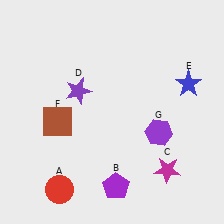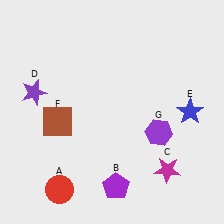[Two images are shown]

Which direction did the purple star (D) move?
The purple star (D) moved left.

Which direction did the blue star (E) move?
The blue star (E) moved down.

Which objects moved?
The objects that moved are: the purple star (D), the blue star (E).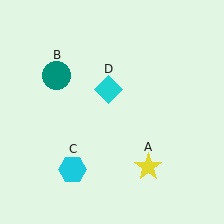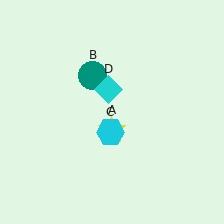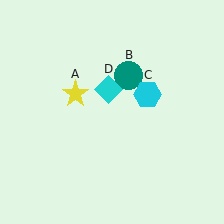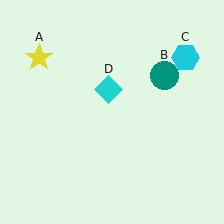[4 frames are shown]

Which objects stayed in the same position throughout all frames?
Cyan diamond (object D) remained stationary.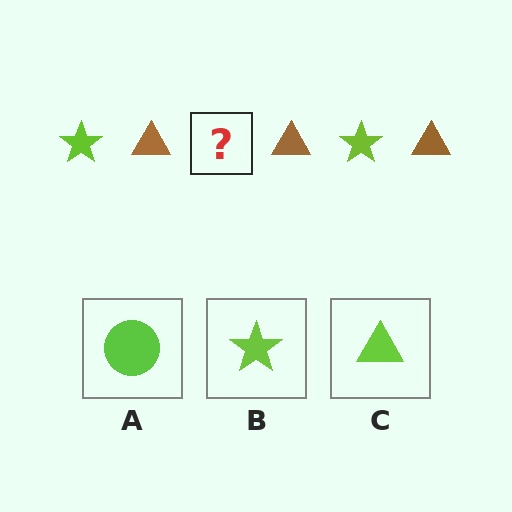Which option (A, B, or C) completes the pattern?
B.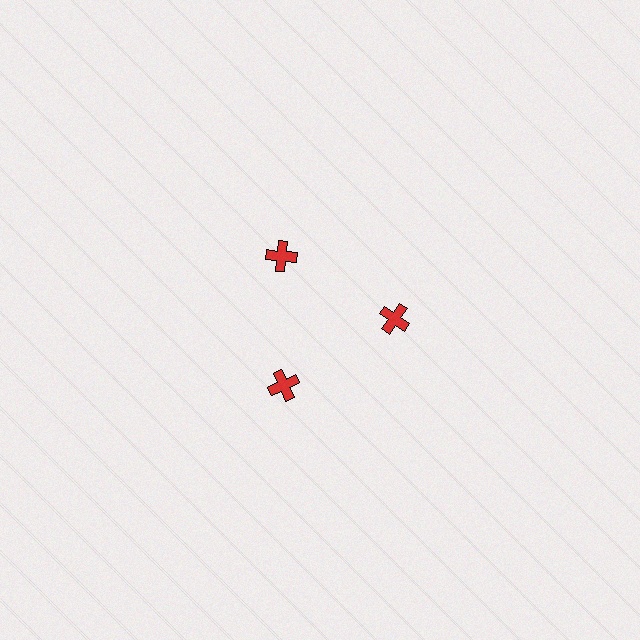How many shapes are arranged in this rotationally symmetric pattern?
There are 3 shapes, arranged in 3 groups of 1.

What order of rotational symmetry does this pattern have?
This pattern has 3-fold rotational symmetry.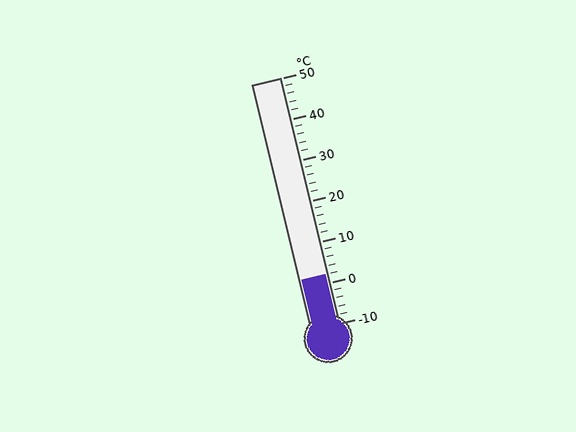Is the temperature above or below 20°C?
The temperature is below 20°C.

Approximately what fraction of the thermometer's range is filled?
The thermometer is filled to approximately 20% of its range.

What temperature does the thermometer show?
The thermometer shows approximately 2°C.